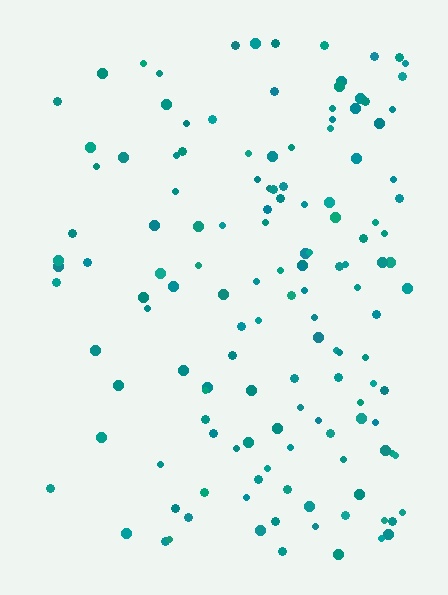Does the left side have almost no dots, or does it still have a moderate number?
Still a moderate number, just noticeably fewer than the right.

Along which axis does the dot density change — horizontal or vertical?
Horizontal.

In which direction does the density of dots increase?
From left to right, with the right side densest.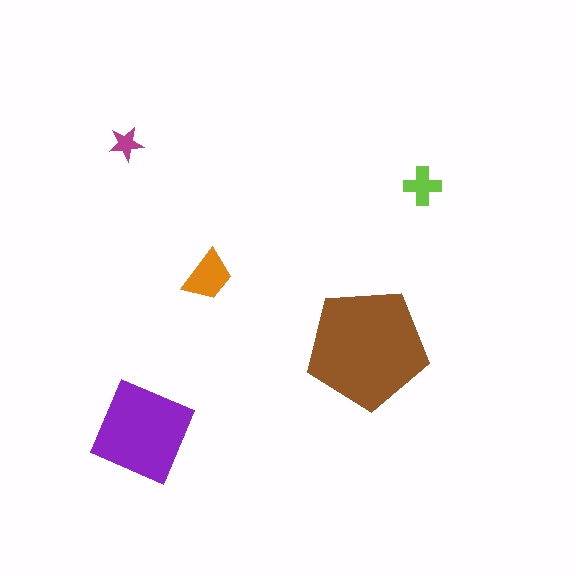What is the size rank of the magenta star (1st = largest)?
5th.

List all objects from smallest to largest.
The magenta star, the lime cross, the orange trapezoid, the purple diamond, the brown pentagon.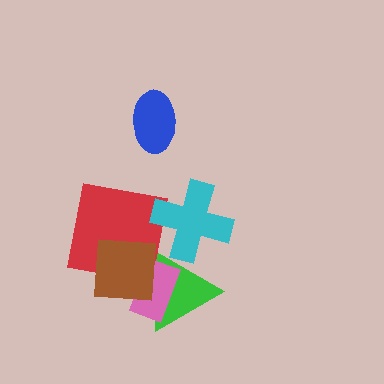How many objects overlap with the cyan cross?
1 object overlaps with the cyan cross.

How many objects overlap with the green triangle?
3 objects overlap with the green triangle.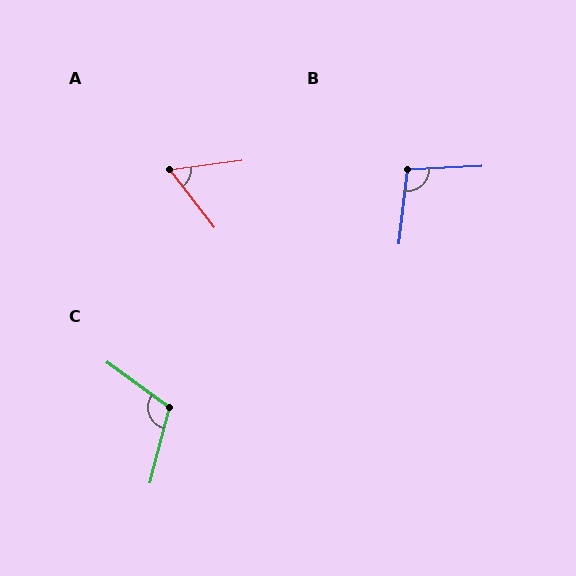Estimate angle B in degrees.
Approximately 99 degrees.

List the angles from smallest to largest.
A (59°), B (99°), C (112°).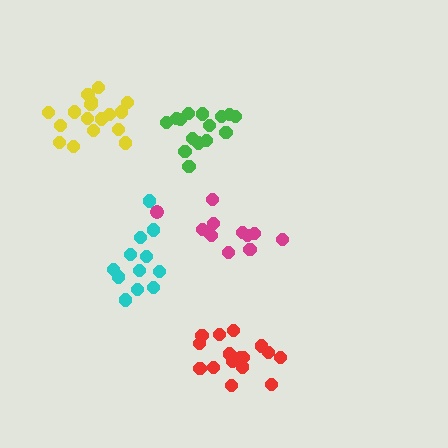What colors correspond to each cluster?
The clusters are colored: cyan, red, magenta, green, yellow.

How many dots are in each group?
Group 1: 12 dots, Group 2: 17 dots, Group 3: 12 dots, Group 4: 15 dots, Group 5: 17 dots (73 total).